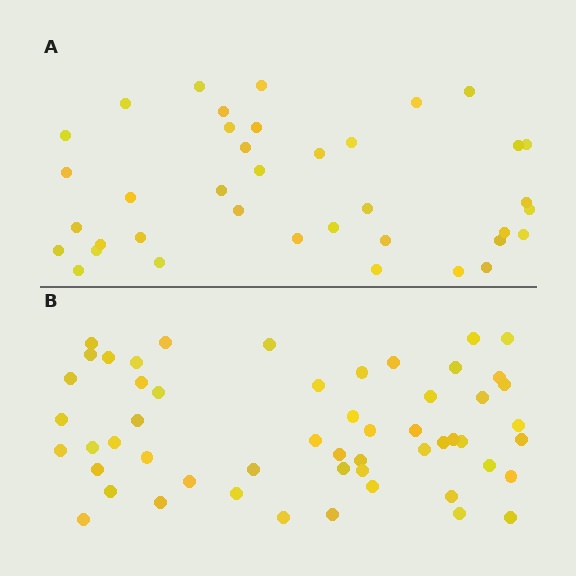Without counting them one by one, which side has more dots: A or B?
Region B (the bottom region) has more dots.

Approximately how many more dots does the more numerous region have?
Region B has approximately 15 more dots than region A.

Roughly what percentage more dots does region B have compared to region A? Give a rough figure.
About 40% more.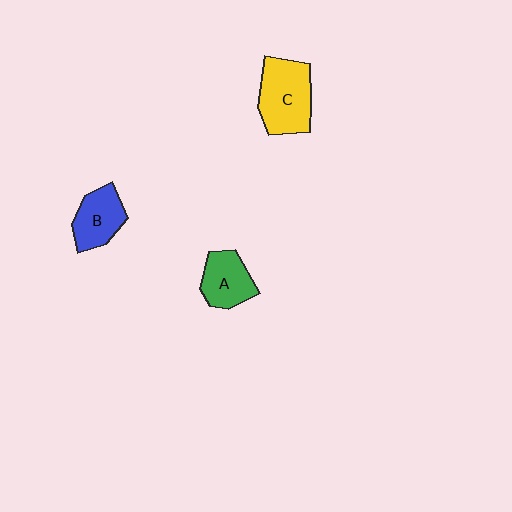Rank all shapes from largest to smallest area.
From largest to smallest: C (yellow), B (blue), A (green).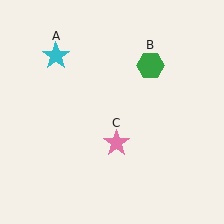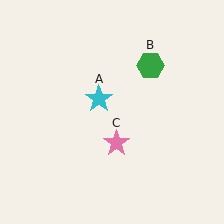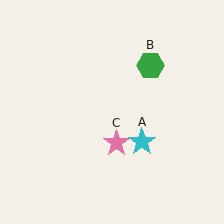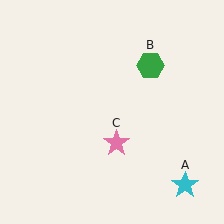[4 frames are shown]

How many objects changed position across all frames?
1 object changed position: cyan star (object A).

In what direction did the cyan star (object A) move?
The cyan star (object A) moved down and to the right.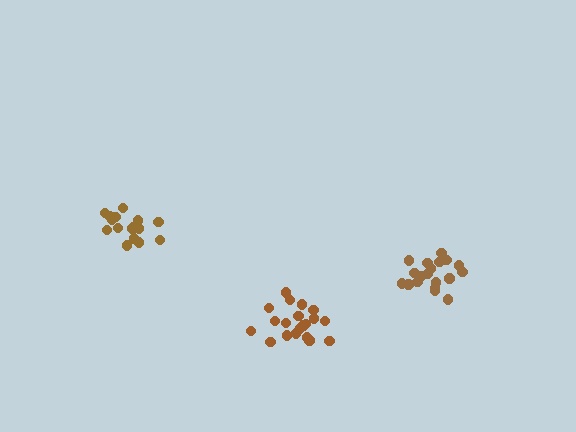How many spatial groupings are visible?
There are 3 spatial groupings.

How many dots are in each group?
Group 1: 16 dots, Group 2: 21 dots, Group 3: 19 dots (56 total).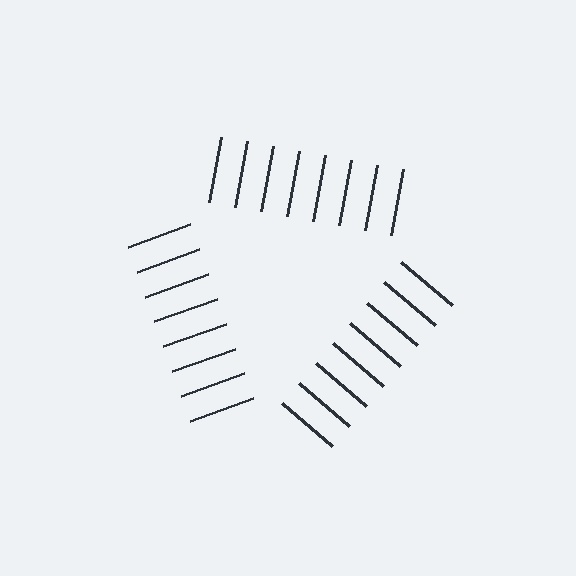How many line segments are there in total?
24 — 8 along each of the 3 edges.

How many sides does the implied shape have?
3 sides — the line-ends trace a triangle.